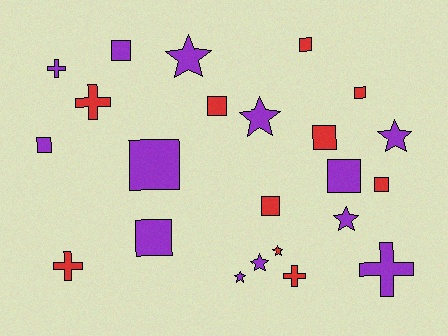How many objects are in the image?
There are 23 objects.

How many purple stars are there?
There are 6 purple stars.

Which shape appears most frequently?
Square, with 11 objects.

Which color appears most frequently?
Purple, with 13 objects.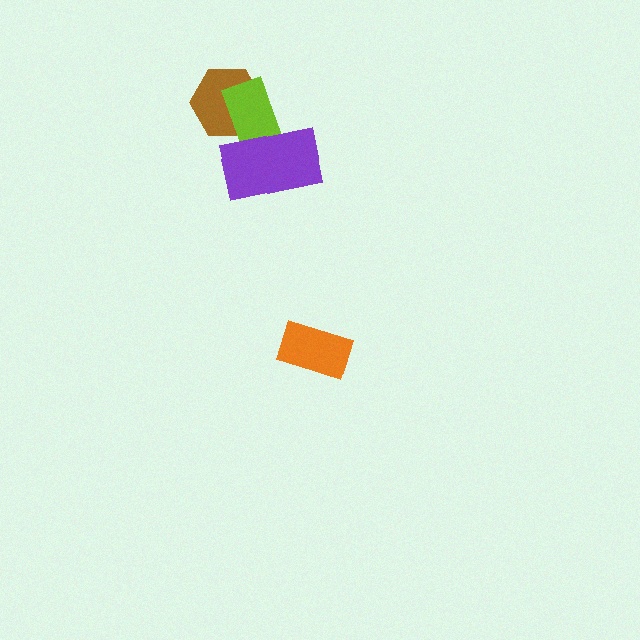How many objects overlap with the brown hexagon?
2 objects overlap with the brown hexagon.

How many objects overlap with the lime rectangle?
2 objects overlap with the lime rectangle.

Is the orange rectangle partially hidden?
No, no other shape covers it.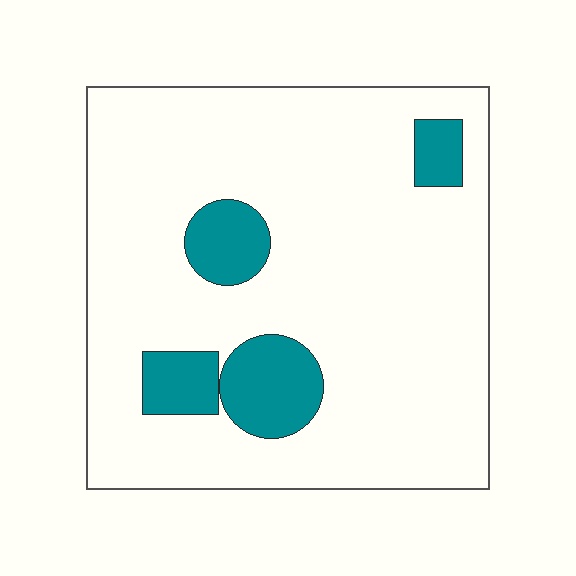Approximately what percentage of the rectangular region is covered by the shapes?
Approximately 15%.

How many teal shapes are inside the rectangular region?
4.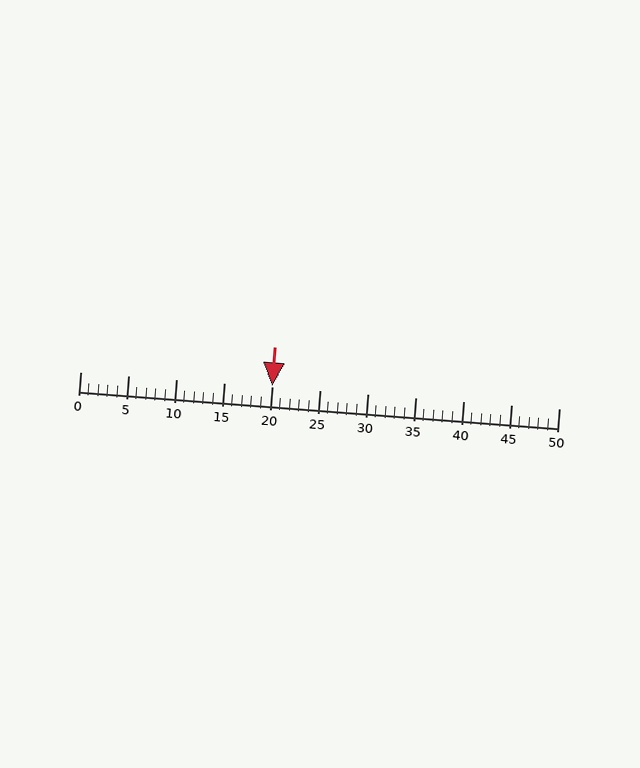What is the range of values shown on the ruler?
The ruler shows values from 0 to 50.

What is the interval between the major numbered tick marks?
The major tick marks are spaced 5 units apart.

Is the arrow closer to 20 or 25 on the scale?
The arrow is closer to 20.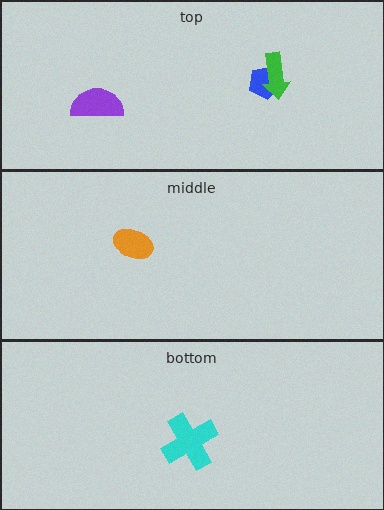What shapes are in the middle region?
The orange ellipse.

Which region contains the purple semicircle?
The top region.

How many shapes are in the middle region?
1.